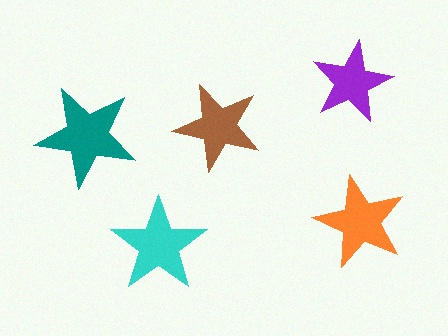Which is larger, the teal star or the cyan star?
The teal one.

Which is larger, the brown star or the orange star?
The orange one.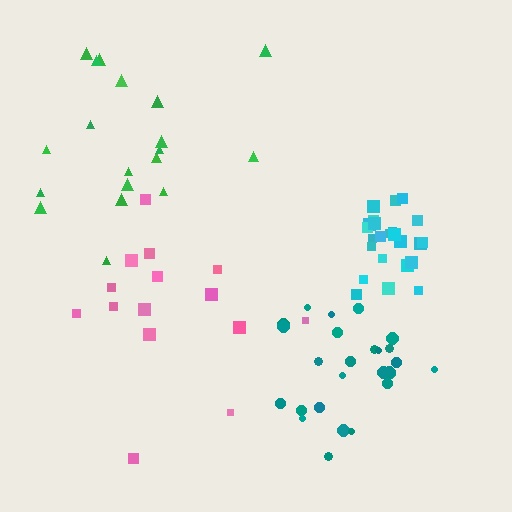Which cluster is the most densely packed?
Cyan.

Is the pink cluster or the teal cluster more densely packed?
Teal.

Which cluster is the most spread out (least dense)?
Pink.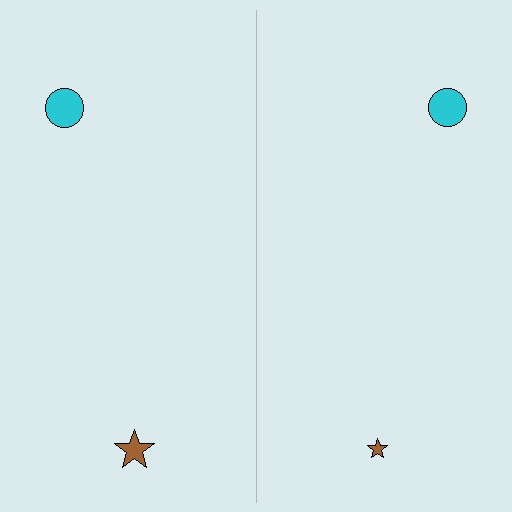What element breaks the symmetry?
The brown star on the right side has a different size than its mirror counterpart.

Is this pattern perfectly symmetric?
No, the pattern is not perfectly symmetric. The brown star on the right side has a different size than its mirror counterpart.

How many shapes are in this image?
There are 4 shapes in this image.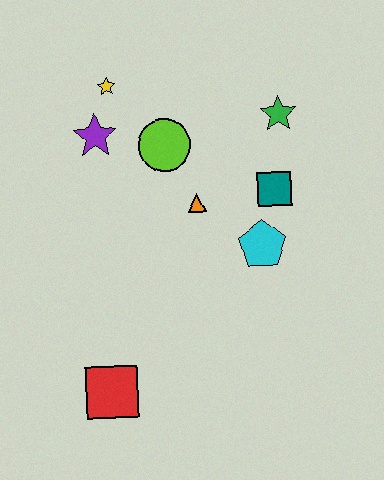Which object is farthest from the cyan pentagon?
The yellow star is farthest from the cyan pentagon.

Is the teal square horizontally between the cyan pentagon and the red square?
No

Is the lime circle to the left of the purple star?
No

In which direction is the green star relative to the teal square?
The green star is above the teal square.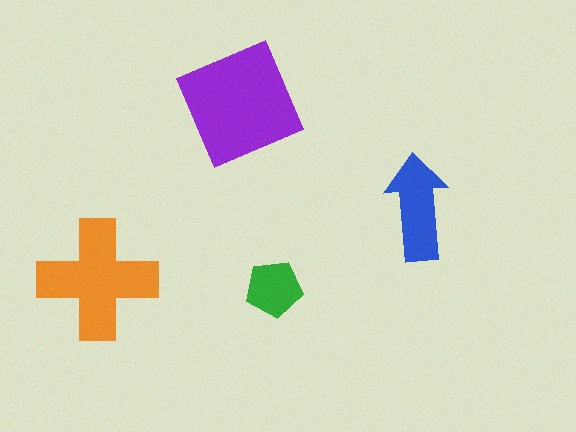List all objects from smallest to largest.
The green pentagon, the blue arrow, the orange cross, the purple square.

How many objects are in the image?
There are 4 objects in the image.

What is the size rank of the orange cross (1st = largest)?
2nd.